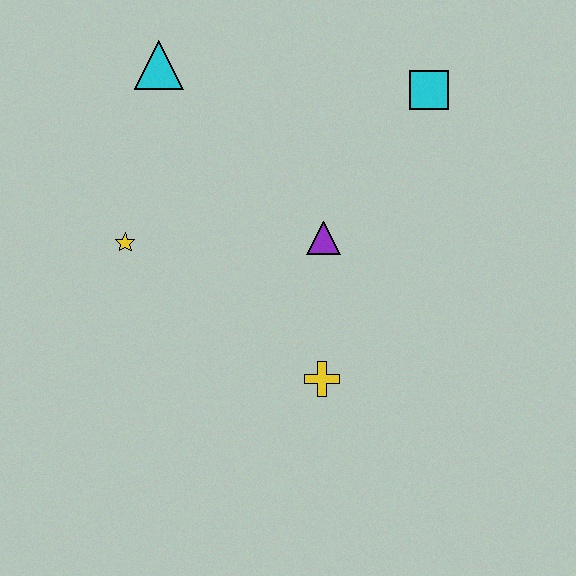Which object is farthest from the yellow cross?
The cyan triangle is farthest from the yellow cross.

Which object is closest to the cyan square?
The purple triangle is closest to the cyan square.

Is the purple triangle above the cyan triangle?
No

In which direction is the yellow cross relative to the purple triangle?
The yellow cross is below the purple triangle.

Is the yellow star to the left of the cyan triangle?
Yes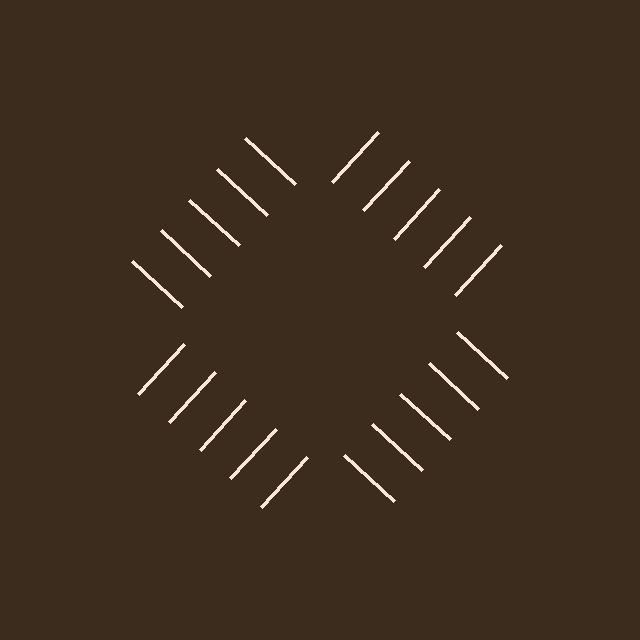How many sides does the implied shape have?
4 sides — the line-ends trace a square.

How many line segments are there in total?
20 — 5 along each of the 4 edges.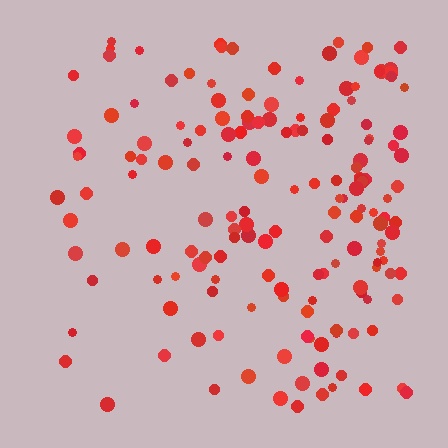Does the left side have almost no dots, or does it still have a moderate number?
Still a moderate number, just noticeably fewer than the right.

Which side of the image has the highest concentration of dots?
The right.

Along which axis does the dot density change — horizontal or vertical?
Horizontal.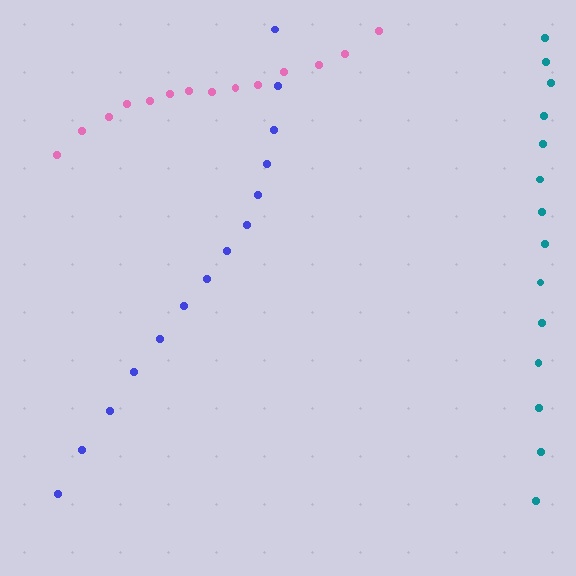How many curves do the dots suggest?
There are 3 distinct paths.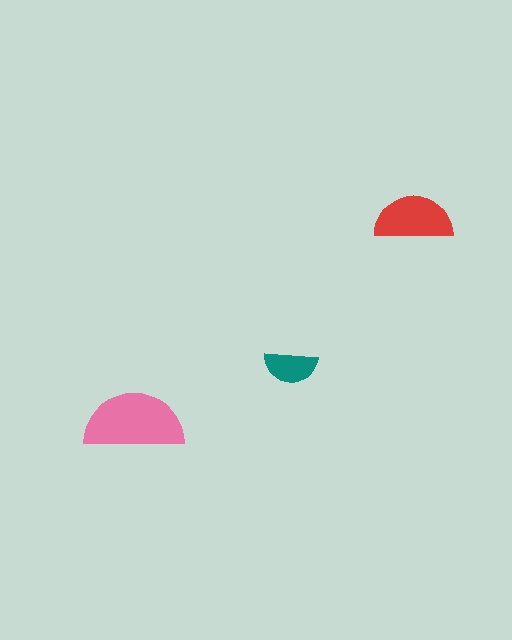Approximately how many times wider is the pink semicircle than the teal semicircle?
About 2 times wider.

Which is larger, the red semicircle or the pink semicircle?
The pink one.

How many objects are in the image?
There are 3 objects in the image.